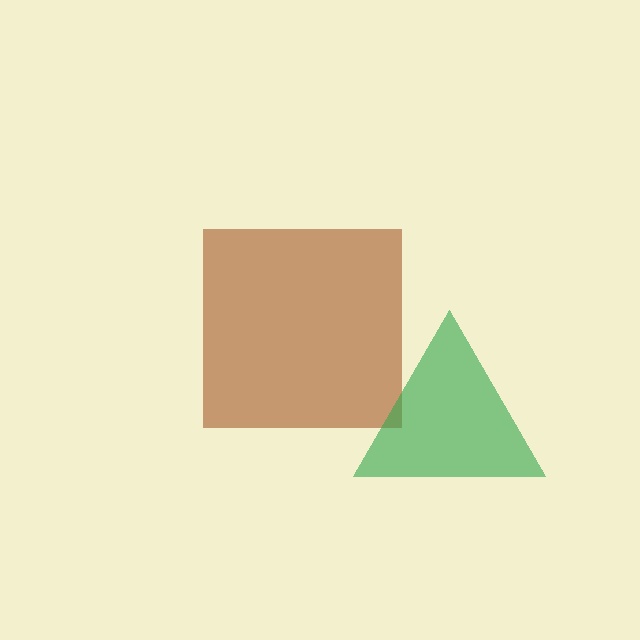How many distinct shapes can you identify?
There are 2 distinct shapes: a brown square, a green triangle.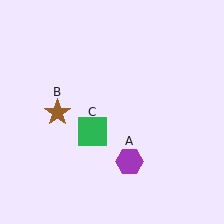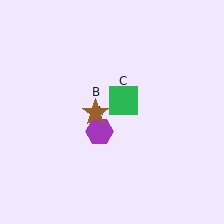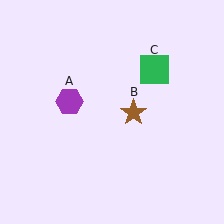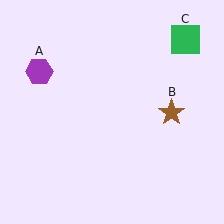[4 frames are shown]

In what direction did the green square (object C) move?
The green square (object C) moved up and to the right.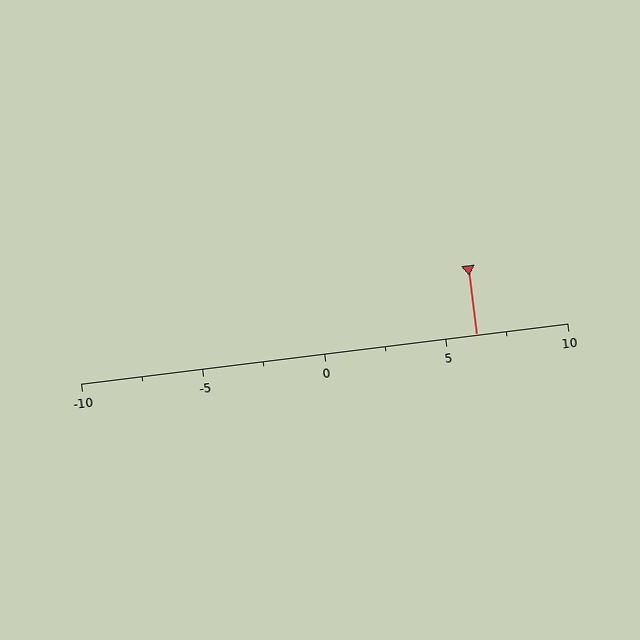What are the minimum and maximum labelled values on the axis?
The axis runs from -10 to 10.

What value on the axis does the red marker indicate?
The marker indicates approximately 6.2.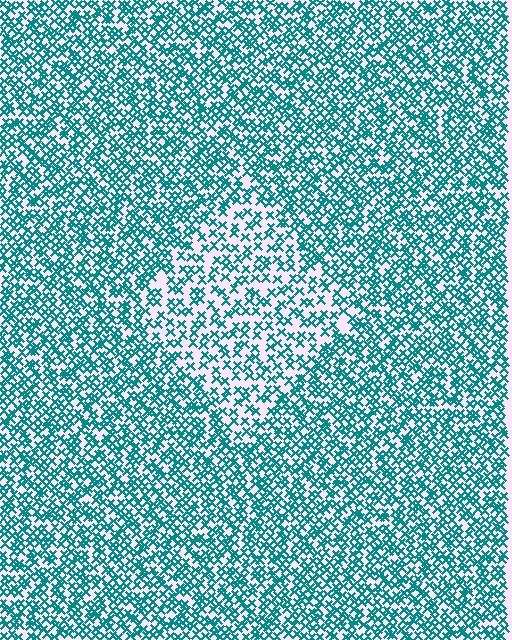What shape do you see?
I see a diamond.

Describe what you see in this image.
The image contains small teal elements arranged at two different densities. A diamond-shaped region is visible where the elements are less densely packed than the surrounding area.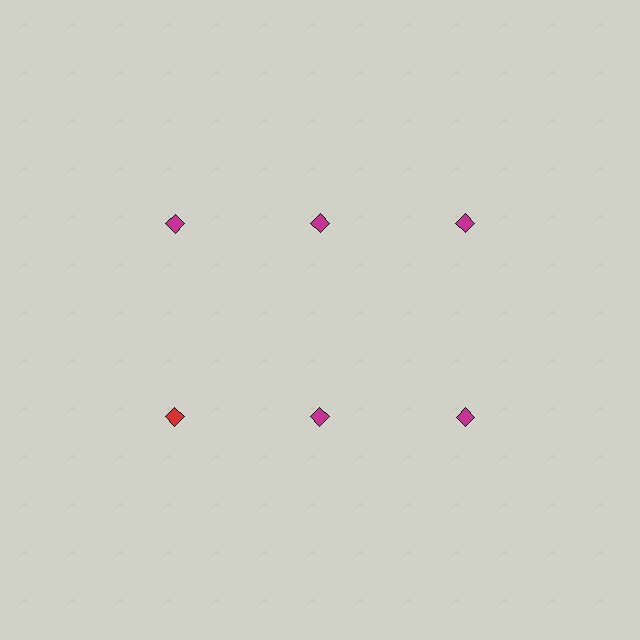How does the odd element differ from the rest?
It has a different color: red instead of magenta.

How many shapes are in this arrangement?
There are 6 shapes arranged in a grid pattern.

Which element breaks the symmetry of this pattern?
The red diamond in the second row, leftmost column breaks the symmetry. All other shapes are magenta diamonds.